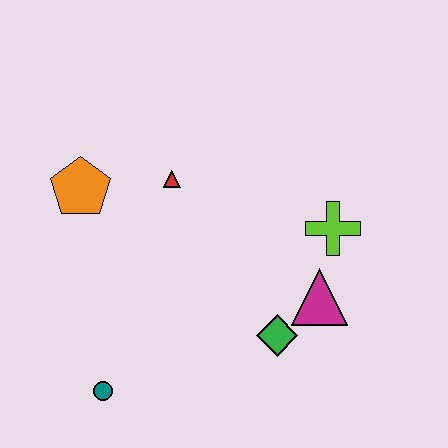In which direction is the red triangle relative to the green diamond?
The red triangle is above the green diamond.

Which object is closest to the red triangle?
The orange pentagon is closest to the red triangle.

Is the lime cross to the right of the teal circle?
Yes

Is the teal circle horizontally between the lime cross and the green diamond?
No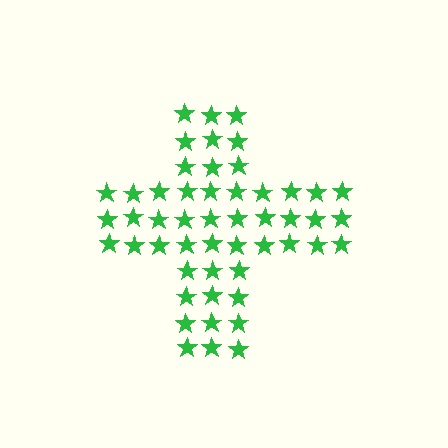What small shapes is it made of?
It is made of small stars.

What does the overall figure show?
The overall figure shows a cross.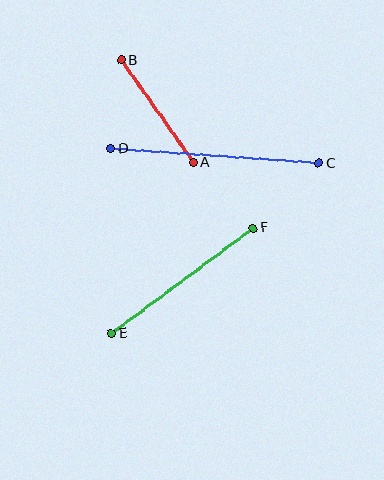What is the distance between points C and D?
The distance is approximately 208 pixels.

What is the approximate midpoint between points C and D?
The midpoint is at approximately (215, 156) pixels.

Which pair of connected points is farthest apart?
Points C and D are farthest apart.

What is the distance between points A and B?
The distance is approximately 125 pixels.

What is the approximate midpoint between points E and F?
The midpoint is at approximately (182, 281) pixels.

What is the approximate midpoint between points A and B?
The midpoint is at approximately (157, 111) pixels.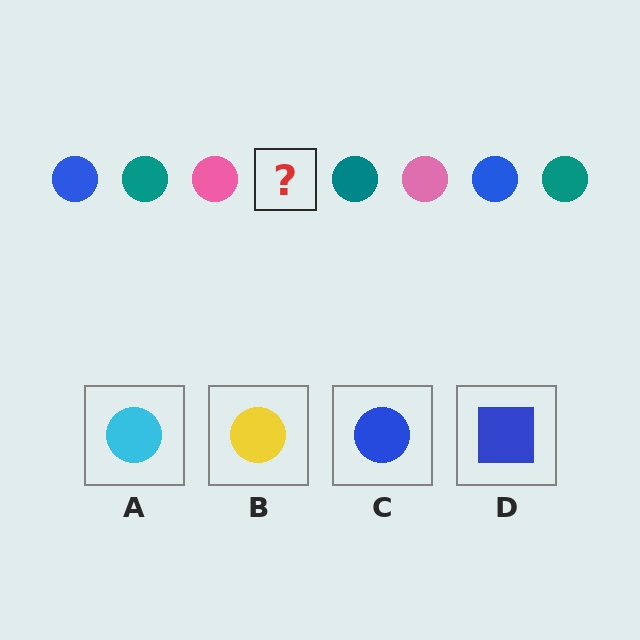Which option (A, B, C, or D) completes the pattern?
C.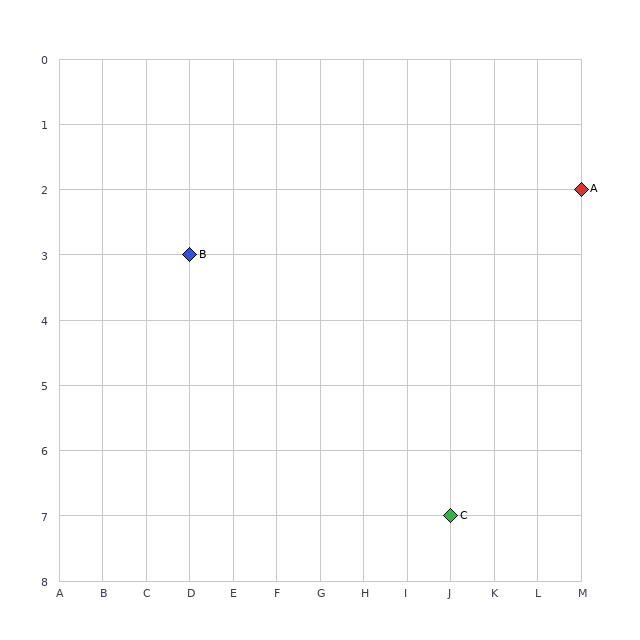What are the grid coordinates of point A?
Point A is at grid coordinates (M, 2).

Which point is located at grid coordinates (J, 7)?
Point C is at (J, 7).